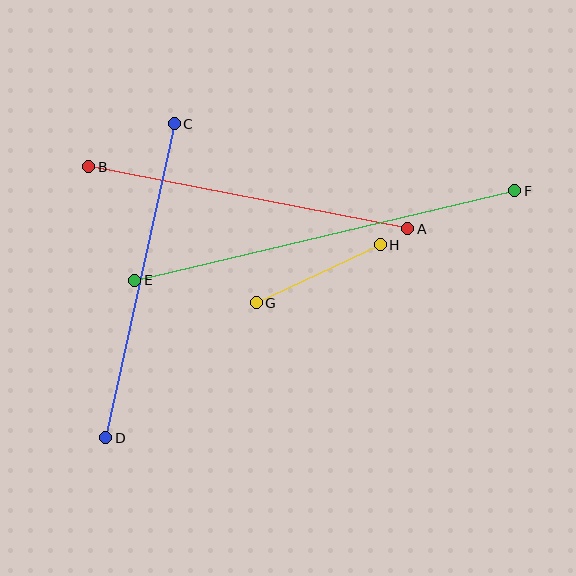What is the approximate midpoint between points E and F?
The midpoint is at approximately (325, 235) pixels.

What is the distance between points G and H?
The distance is approximately 137 pixels.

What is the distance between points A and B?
The distance is approximately 325 pixels.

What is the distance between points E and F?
The distance is approximately 390 pixels.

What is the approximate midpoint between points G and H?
The midpoint is at approximately (318, 274) pixels.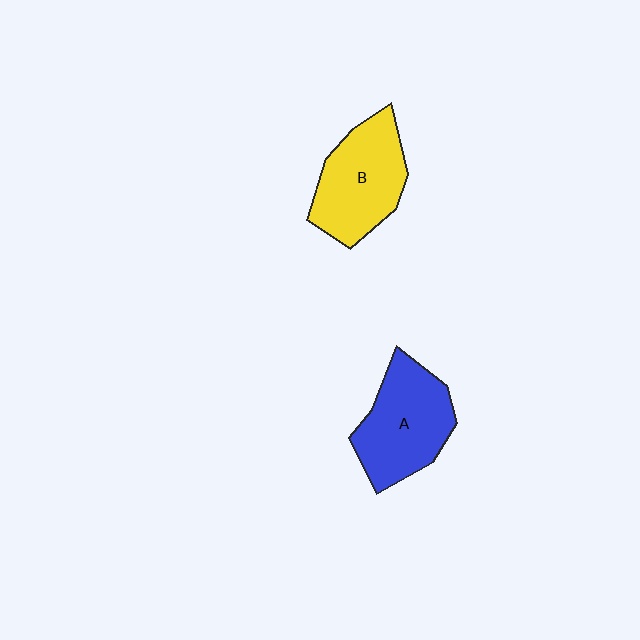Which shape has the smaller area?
Shape B (yellow).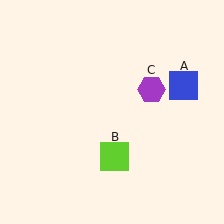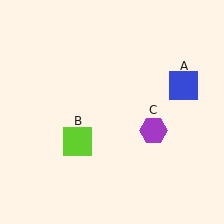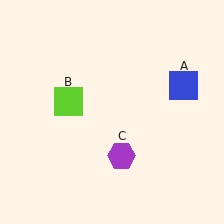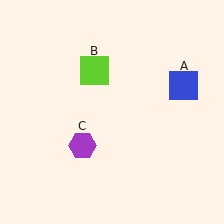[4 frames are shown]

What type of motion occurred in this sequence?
The lime square (object B), purple hexagon (object C) rotated clockwise around the center of the scene.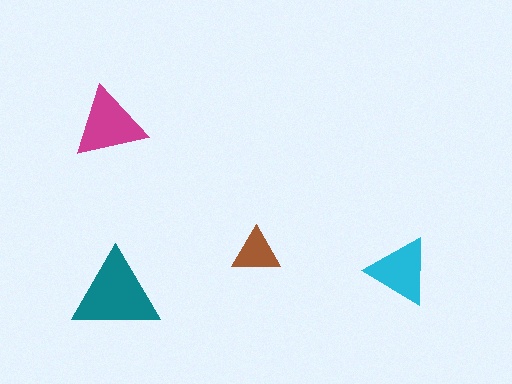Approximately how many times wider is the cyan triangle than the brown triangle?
About 1.5 times wider.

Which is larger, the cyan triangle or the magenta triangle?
The magenta one.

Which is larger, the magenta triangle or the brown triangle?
The magenta one.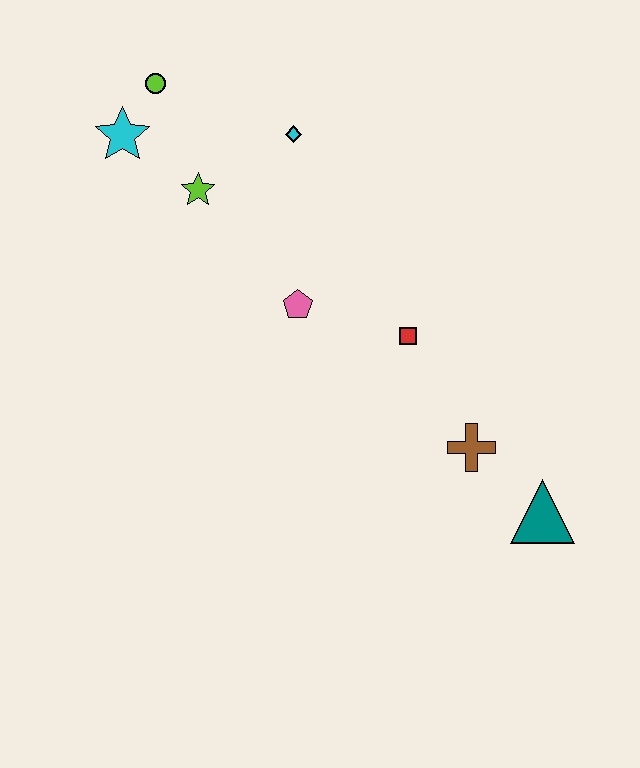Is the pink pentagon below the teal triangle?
No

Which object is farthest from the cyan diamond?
The teal triangle is farthest from the cyan diamond.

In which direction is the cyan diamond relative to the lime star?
The cyan diamond is to the right of the lime star.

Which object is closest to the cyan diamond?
The lime star is closest to the cyan diamond.